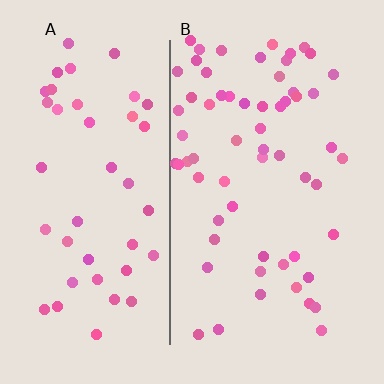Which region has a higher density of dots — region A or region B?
B (the right).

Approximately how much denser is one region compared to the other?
Approximately 1.4× — region B over region A.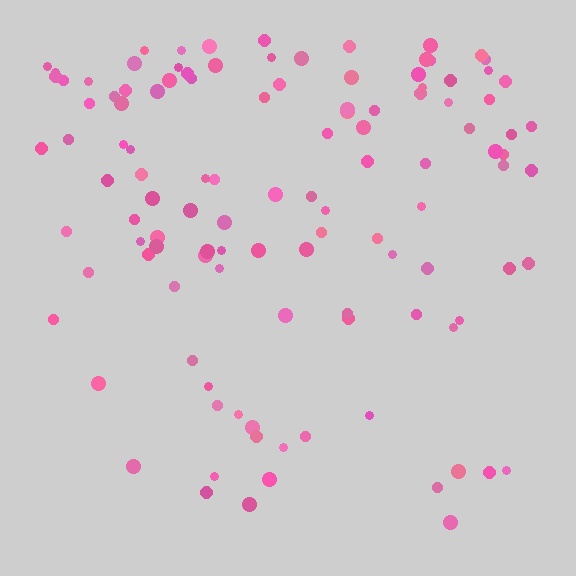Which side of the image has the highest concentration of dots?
The top.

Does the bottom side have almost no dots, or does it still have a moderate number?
Still a moderate number, just noticeably fewer than the top.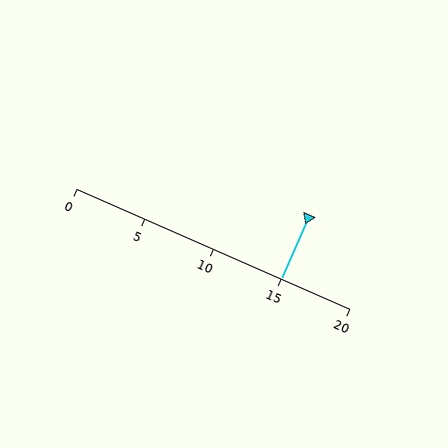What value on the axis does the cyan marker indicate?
The marker indicates approximately 15.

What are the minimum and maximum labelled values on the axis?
The axis runs from 0 to 20.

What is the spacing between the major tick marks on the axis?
The major ticks are spaced 5 apart.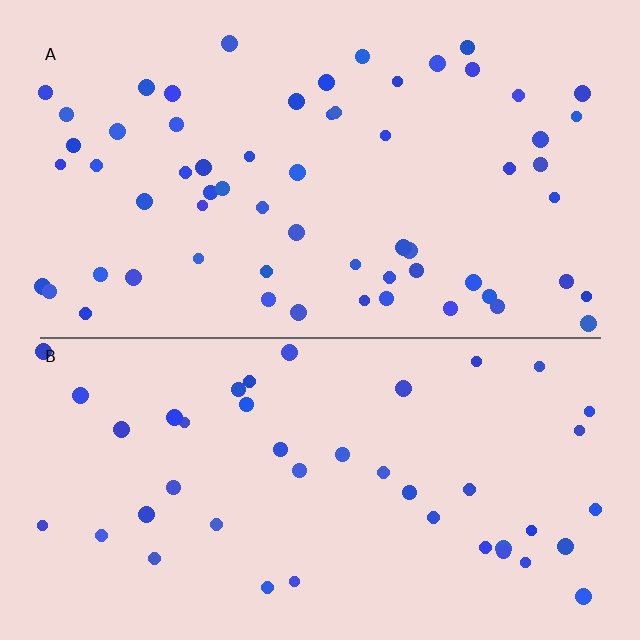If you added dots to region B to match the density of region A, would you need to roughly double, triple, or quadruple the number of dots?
Approximately double.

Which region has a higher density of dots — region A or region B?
A (the top).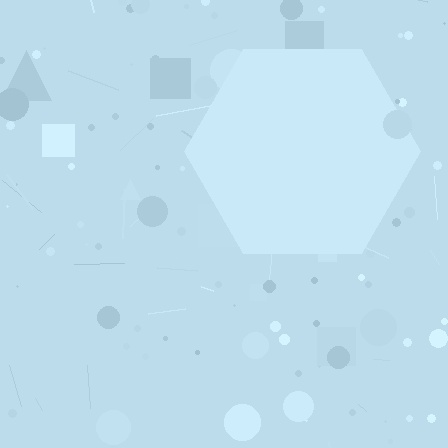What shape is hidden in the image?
A hexagon is hidden in the image.